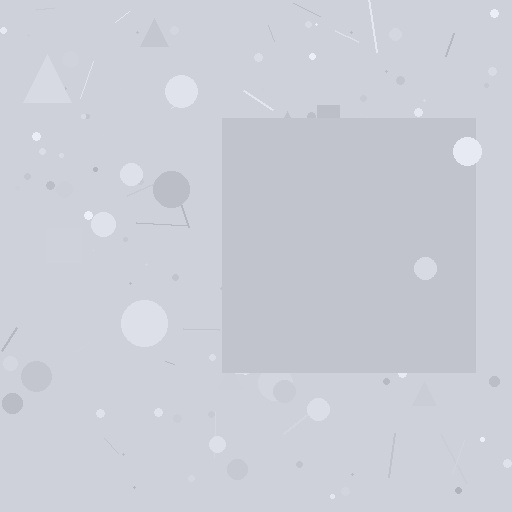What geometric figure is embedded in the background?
A square is embedded in the background.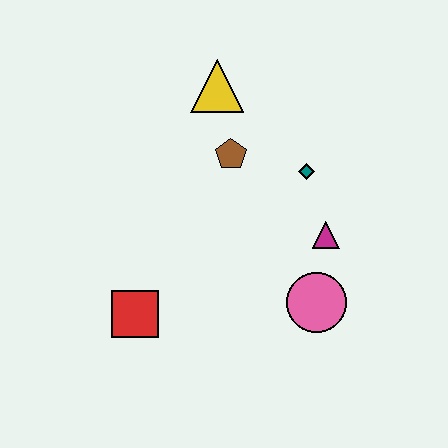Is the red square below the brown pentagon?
Yes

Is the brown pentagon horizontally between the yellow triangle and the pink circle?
Yes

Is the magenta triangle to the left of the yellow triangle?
No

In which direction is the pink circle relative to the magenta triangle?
The pink circle is below the magenta triangle.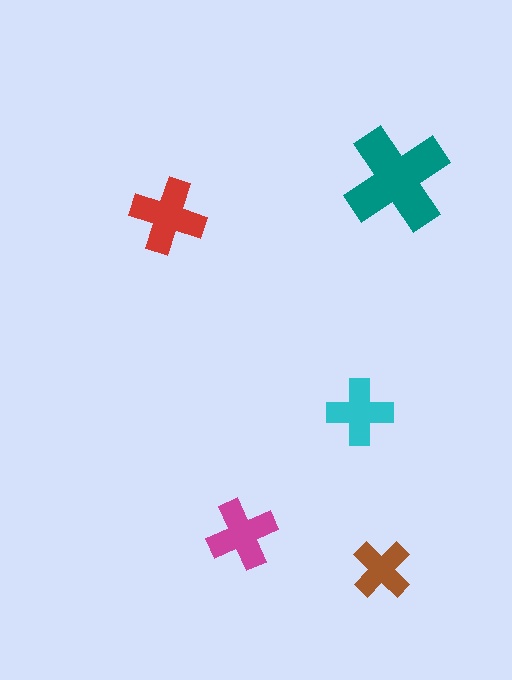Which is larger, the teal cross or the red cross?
The teal one.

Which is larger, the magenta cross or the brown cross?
The magenta one.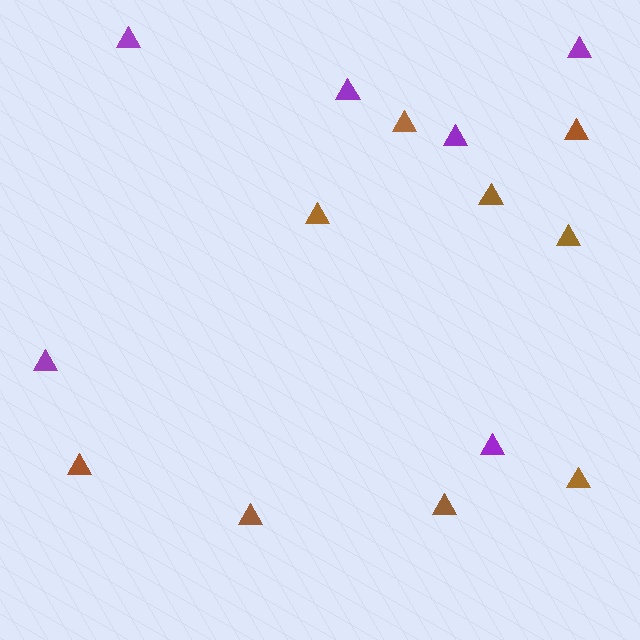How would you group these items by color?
There are 2 groups: one group of brown triangles (9) and one group of purple triangles (6).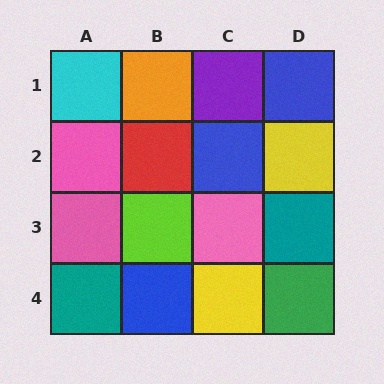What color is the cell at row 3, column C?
Pink.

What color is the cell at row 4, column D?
Green.